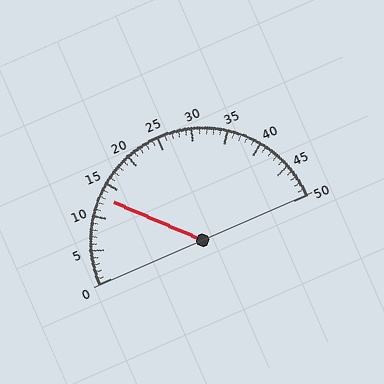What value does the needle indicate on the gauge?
The needle indicates approximately 13.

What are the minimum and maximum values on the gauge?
The gauge ranges from 0 to 50.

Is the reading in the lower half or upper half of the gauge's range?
The reading is in the lower half of the range (0 to 50).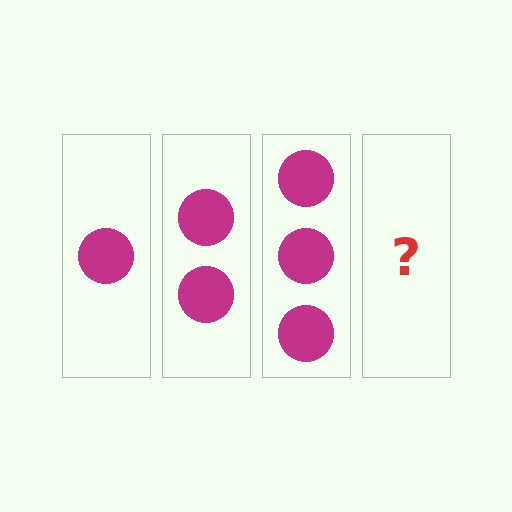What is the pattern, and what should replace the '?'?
The pattern is that each step adds one more circle. The '?' should be 4 circles.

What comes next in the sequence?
The next element should be 4 circles.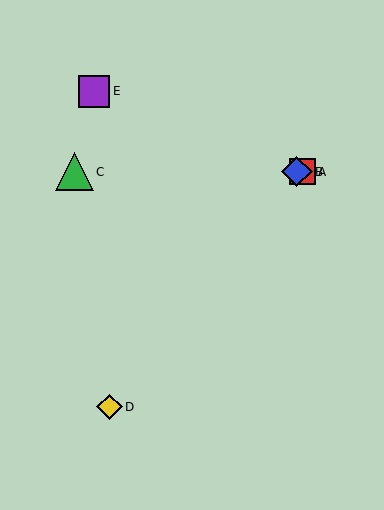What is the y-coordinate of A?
Object A is at y≈172.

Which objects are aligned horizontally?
Objects A, B, C are aligned horizontally.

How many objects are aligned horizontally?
3 objects (A, B, C) are aligned horizontally.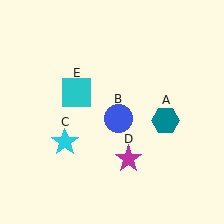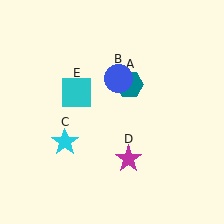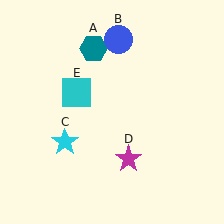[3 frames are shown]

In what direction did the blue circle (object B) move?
The blue circle (object B) moved up.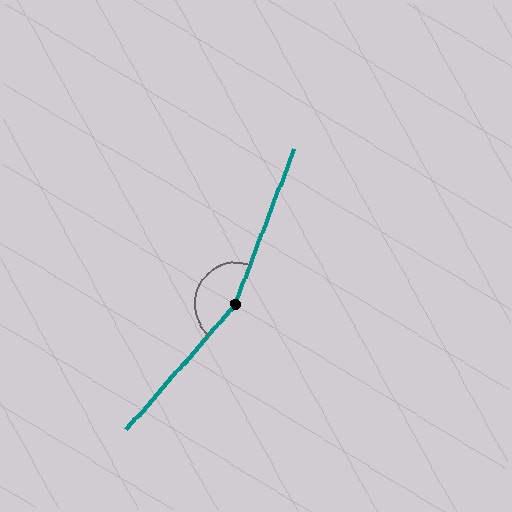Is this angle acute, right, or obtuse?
It is obtuse.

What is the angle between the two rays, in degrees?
Approximately 160 degrees.